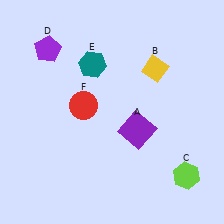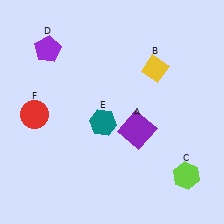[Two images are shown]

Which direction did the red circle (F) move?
The red circle (F) moved left.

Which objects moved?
The objects that moved are: the teal hexagon (E), the red circle (F).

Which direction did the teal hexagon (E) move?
The teal hexagon (E) moved down.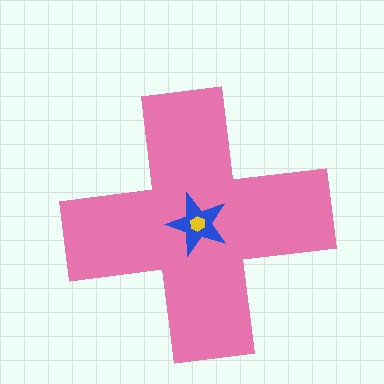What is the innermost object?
The yellow hexagon.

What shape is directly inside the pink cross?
The blue star.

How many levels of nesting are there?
3.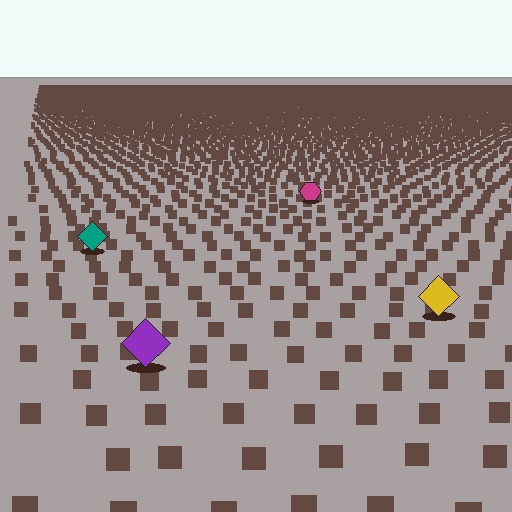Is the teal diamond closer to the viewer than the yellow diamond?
No. The yellow diamond is closer — you can tell from the texture gradient: the ground texture is coarser near it.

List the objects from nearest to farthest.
From nearest to farthest: the purple diamond, the yellow diamond, the teal diamond, the magenta hexagon.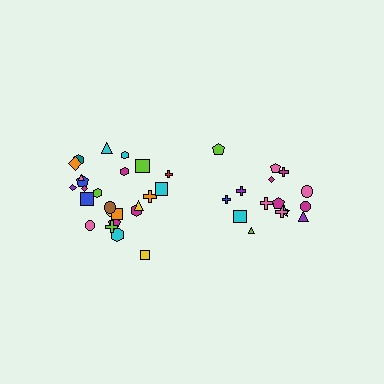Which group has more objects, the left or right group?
The left group.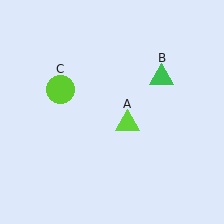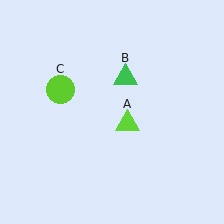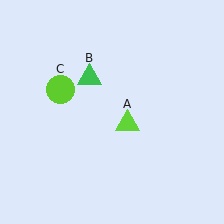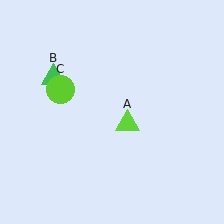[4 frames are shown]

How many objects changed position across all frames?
1 object changed position: green triangle (object B).